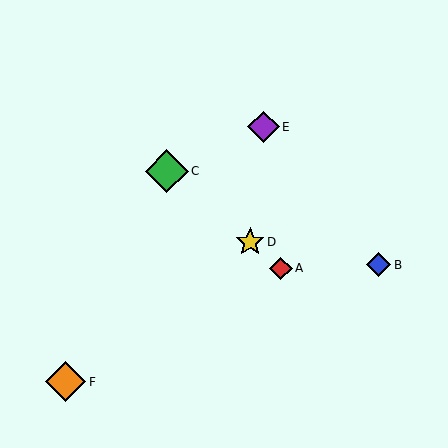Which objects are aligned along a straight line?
Objects A, C, D are aligned along a straight line.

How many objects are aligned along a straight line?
3 objects (A, C, D) are aligned along a straight line.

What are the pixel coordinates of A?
Object A is at (281, 268).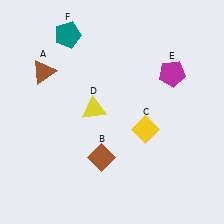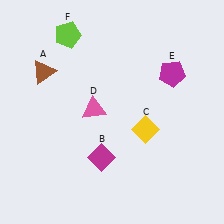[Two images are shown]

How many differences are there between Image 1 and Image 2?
There are 3 differences between the two images.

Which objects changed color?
B changed from brown to magenta. D changed from yellow to pink. F changed from teal to lime.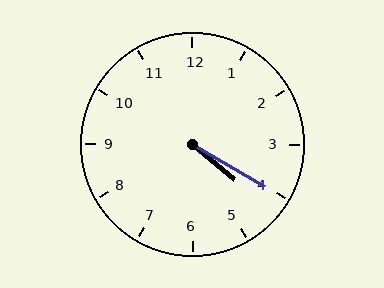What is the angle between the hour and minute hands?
Approximately 10 degrees.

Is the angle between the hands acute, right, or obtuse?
It is acute.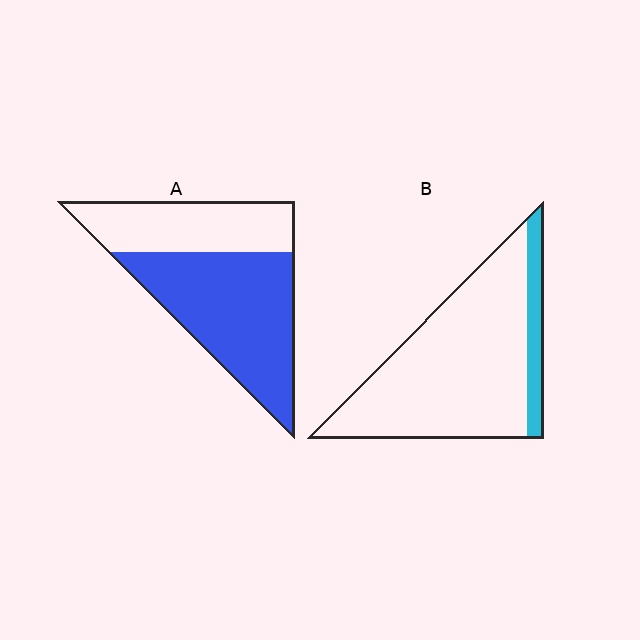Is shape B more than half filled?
No.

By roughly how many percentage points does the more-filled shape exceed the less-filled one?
By roughly 50 percentage points (A over B).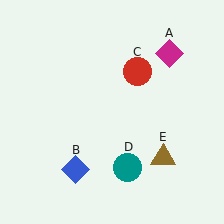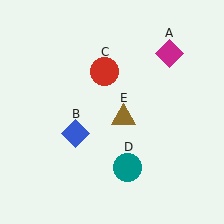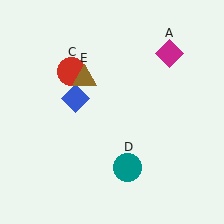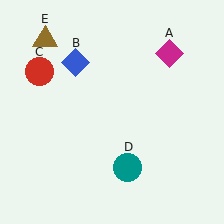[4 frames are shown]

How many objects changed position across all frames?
3 objects changed position: blue diamond (object B), red circle (object C), brown triangle (object E).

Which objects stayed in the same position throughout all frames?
Magenta diamond (object A) and teal circle (object D) remained stationary.